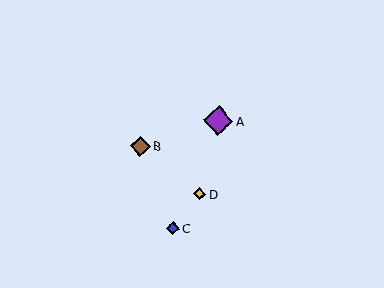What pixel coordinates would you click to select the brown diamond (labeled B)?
Click at (140, 146) to select the brown diamond B.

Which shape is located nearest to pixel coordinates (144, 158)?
The brown diamond (labeled B) at (140, 146) is nearest to that location.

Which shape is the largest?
The purple diamond (labeled A) is the largest.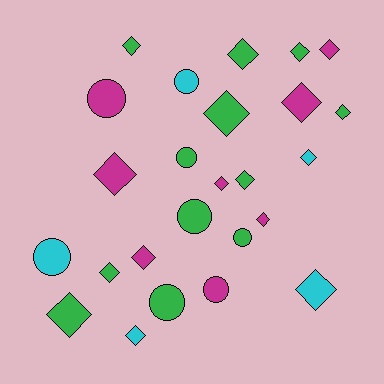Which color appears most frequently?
Green, with 12 objects.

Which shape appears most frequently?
Diamond, with 17 objects.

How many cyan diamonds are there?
There are 3 cyan diamonds.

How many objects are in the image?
There are 25 objects.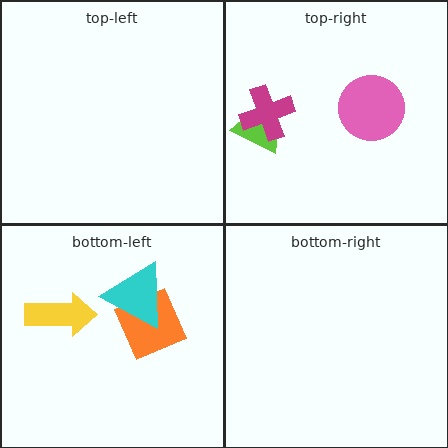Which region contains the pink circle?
The top-right region.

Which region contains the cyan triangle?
The bottom-left region.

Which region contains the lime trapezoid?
The top-right region.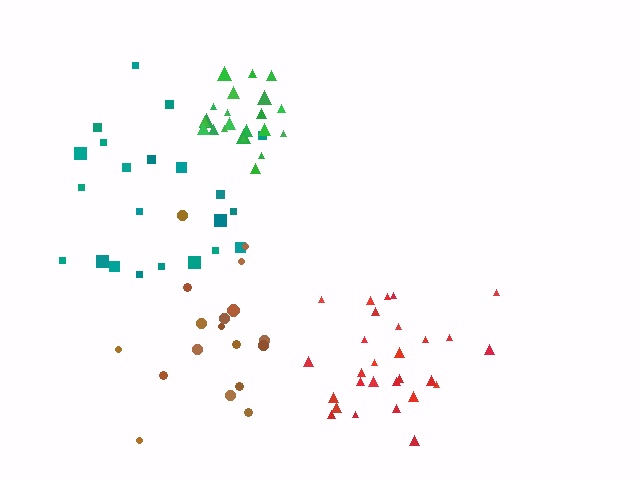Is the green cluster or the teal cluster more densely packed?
Green.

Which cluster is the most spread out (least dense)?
Teal.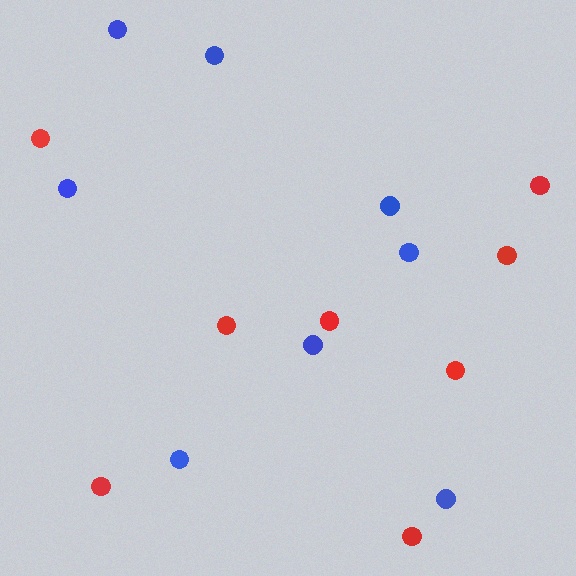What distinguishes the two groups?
There are 2 groups: one group of red circles (8) and one group of blue circles (8).